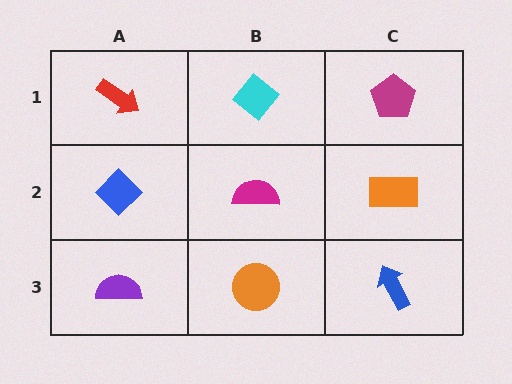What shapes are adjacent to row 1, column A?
A blue diamond (row 2, column A), a cyan diamond (row 1, column B).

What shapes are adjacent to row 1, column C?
An orange rectangle (row 2, column C), a cyan diamond (row 1, column B).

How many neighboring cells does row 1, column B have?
3.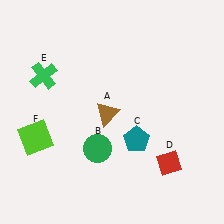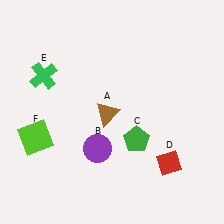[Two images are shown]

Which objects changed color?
B changed from green to purple. C changed from teal to green.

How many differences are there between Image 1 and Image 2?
There are 2 differences between the two images.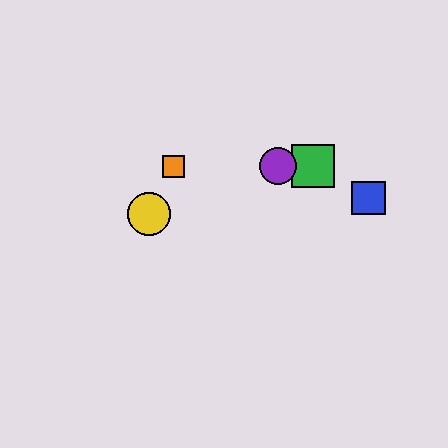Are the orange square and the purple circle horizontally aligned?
Yes, both are at y≈166.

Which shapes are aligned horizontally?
The red square, the green square, the purple circle, the orange square are aligned horizontally.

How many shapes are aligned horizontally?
4 shapes (the red square, the green square, the purple circle, the orange square) are aligned horizontally.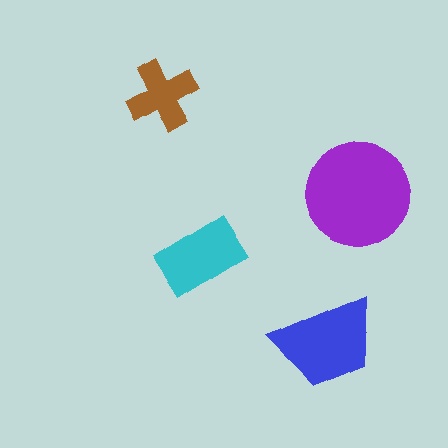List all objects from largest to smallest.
The purple circle, the blue trapezoid, the cyan rectangle, the brown cross.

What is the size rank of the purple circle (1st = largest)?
1st.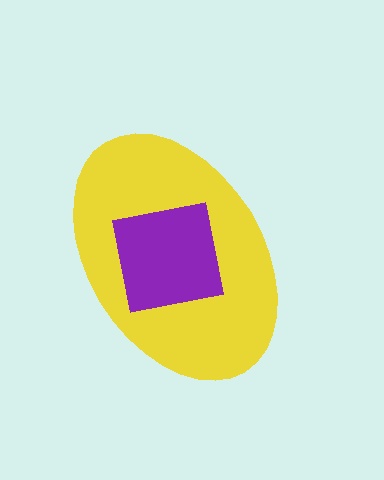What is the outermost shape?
The yellow ellipse.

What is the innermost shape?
The purple square.